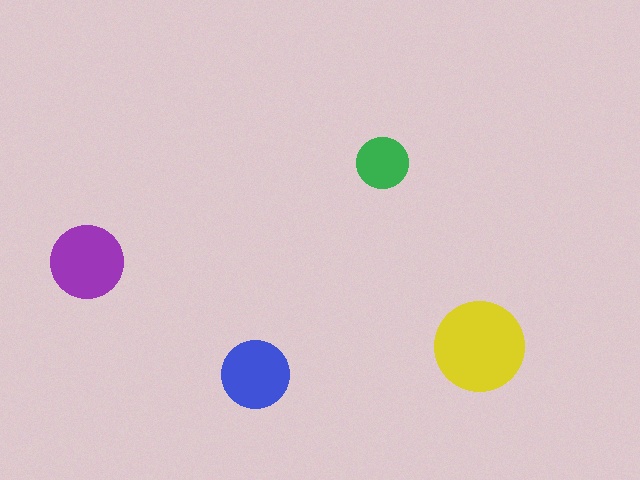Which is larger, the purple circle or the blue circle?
The purple one.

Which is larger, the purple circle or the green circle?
The purple one.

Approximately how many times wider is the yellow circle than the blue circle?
About 1.5 times wider.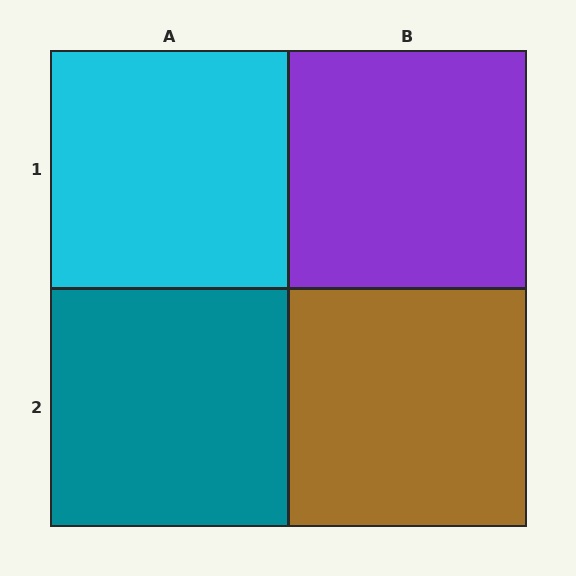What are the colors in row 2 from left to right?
Teal, brown.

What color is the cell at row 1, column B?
Purple.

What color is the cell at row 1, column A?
Cyan.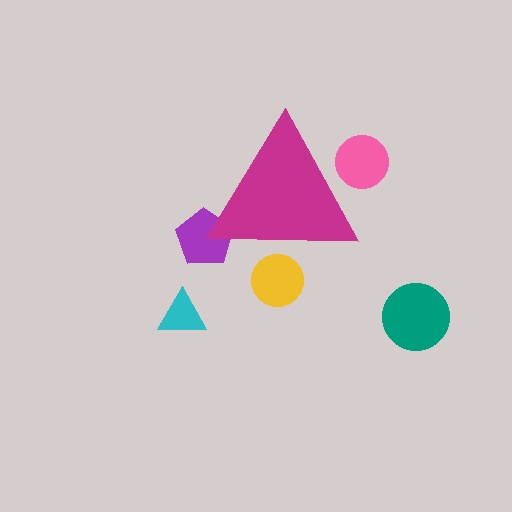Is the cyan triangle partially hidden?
No, the cyan triangle is fully visible.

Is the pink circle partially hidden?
Yes, the pink circle is partially hidden behind the magenta triangle.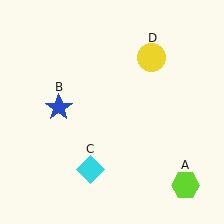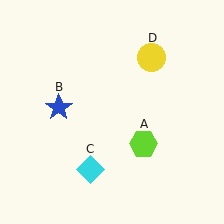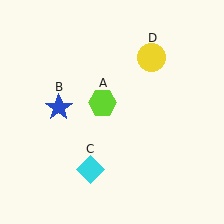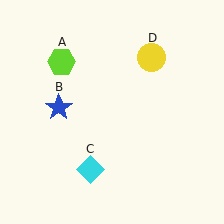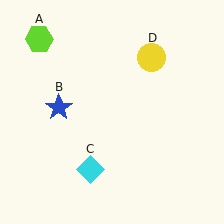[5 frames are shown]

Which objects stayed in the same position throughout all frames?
Blue star (object B) and cyan diamond (object C) and yellow circle (object D) remained stationary.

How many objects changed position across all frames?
1 object changed position: lime hexagon (object A).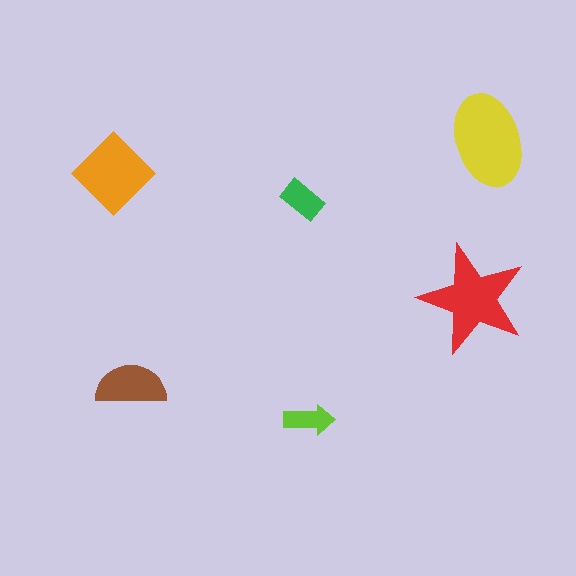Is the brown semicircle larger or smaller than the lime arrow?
Larger.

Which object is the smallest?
The lime arrow.